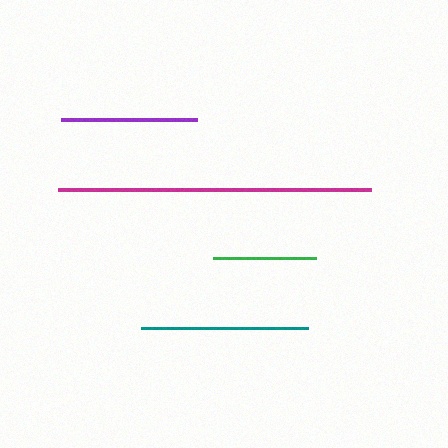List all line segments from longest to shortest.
From longest to shortest: magenta, teal, purple, green.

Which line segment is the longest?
The magenta line is the longest at approximately 313 pixels.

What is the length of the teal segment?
The teal segment is approximately 167 pixels long.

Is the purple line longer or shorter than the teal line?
The teal line is longer than the purple line.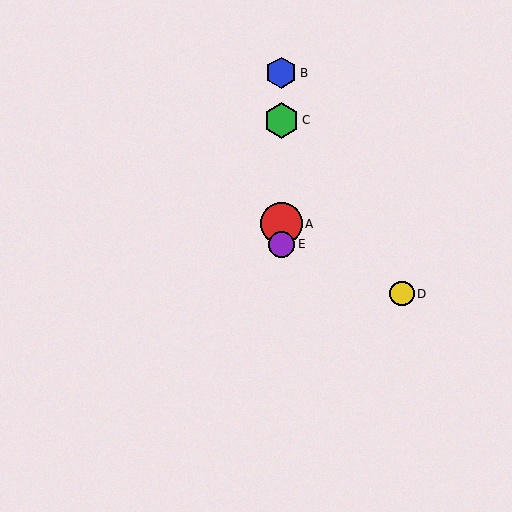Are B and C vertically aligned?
Yes, both are at x≈281.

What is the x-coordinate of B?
Object B is at x≈281.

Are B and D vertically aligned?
No, B is at x≈281 and D is at x≈402.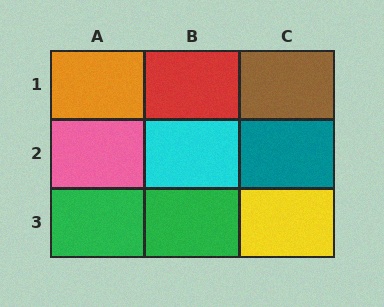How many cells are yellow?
1 cell is yellow.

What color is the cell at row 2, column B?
Cyan.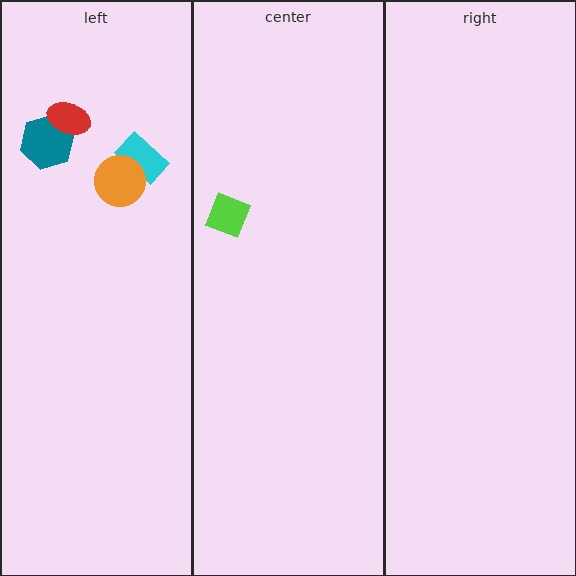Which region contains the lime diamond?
The center region.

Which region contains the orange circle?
The left region.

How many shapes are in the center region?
1.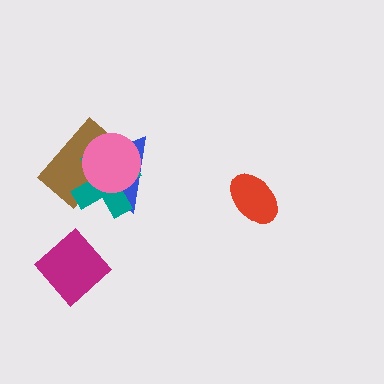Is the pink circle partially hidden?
No, no other shape covers it.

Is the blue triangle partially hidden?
Yes, it is partially covered by another shape.